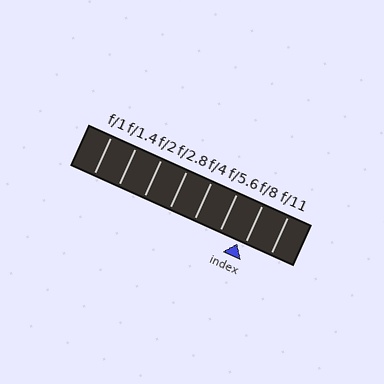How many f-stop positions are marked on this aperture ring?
There are 8 f-stop positions marked.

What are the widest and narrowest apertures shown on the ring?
The widest aperture shown is f/1 and the narrowest is f/11.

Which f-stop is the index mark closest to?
The index mark is closest to f/8.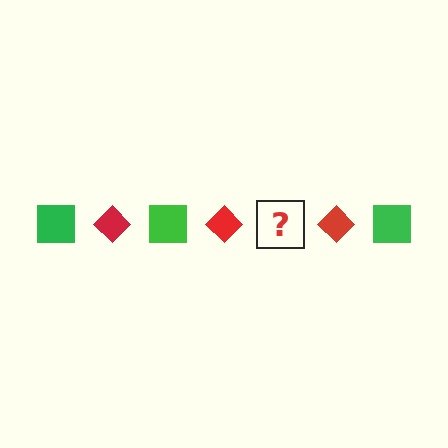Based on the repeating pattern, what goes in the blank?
The blank should be a green square.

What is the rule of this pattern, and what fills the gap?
The rule is that the pattern alternates between green square and red diamond. The gap should be filled with a green square.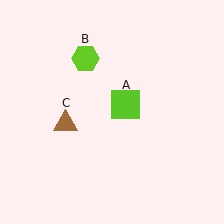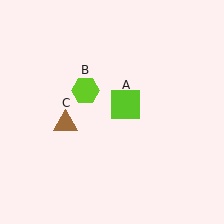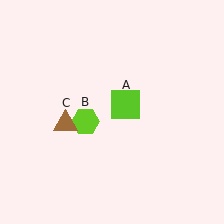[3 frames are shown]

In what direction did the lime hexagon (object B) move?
The lime hexagon (object B) moved down.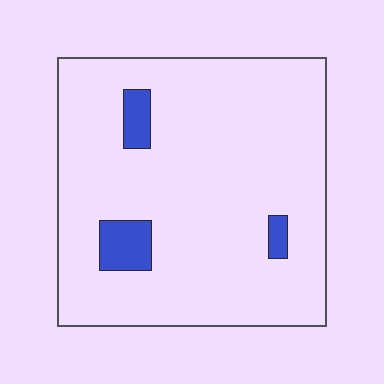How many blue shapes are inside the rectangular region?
3.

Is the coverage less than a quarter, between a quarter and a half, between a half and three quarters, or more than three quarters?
Less than a quarter.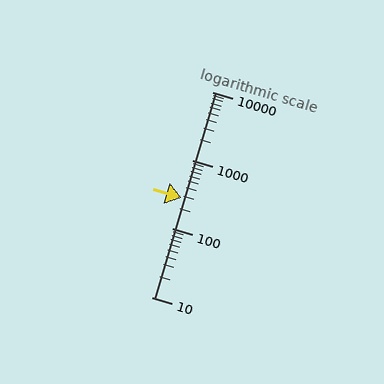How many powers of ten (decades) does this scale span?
The scale spans 3 decades, from 10 to 10000.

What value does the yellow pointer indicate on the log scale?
The pointer indicates approximately 280.